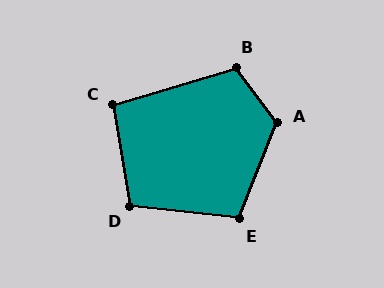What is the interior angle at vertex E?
Approximately 105 degrees (obtuse).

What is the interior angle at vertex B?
Approximately 110 degrees (obtuse).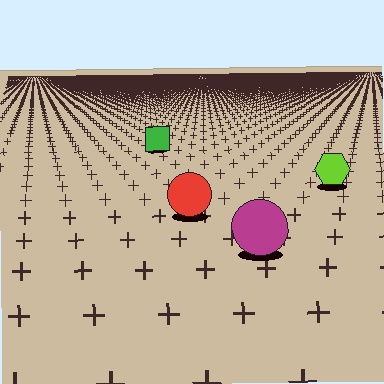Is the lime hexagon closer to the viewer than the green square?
Yes. The lime hexagon is closer — you can tell from the texture gradient: the ground texture is coarser near it.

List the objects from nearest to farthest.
From nearest to farthest: the magenta circle, the red circle, the lime hexagon, the green square.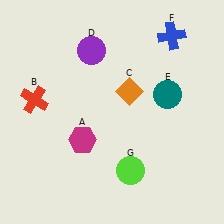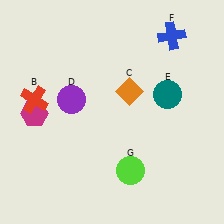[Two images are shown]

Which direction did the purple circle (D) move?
The purple circle (D) moved down.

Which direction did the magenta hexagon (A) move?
The magenta hexagon (A) moved left.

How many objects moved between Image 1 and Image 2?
2 objects moved between the two images.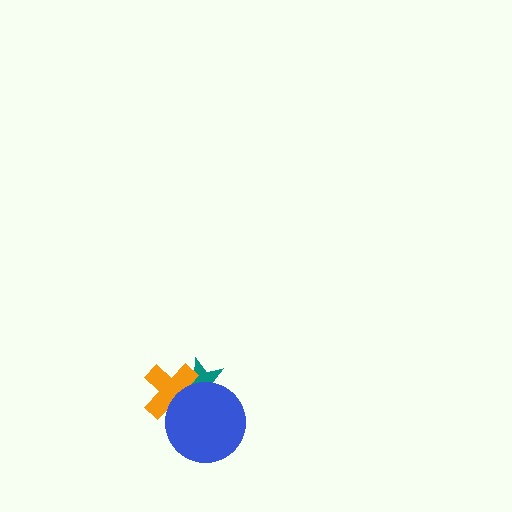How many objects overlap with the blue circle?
2 objects overlap with the blue circle.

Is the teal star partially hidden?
Yes, it is partially covered by another shape.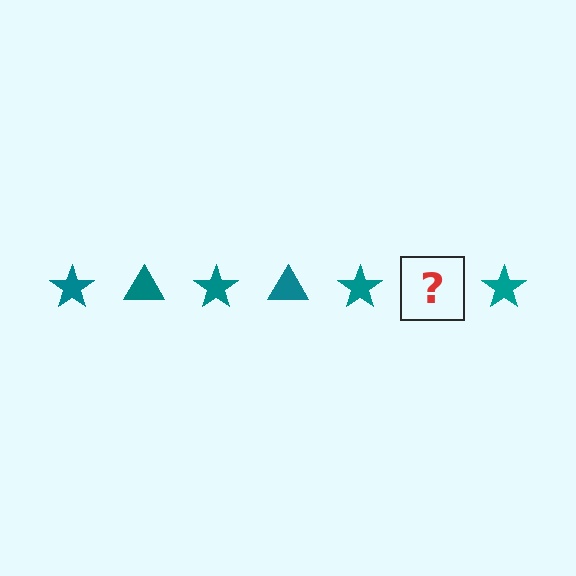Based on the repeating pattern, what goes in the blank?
The blank should be a teal triangle.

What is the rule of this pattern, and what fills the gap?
The rule is that the pattern cycles through star, triangle shapes in teal. The gap should be filled with a teal triangle.